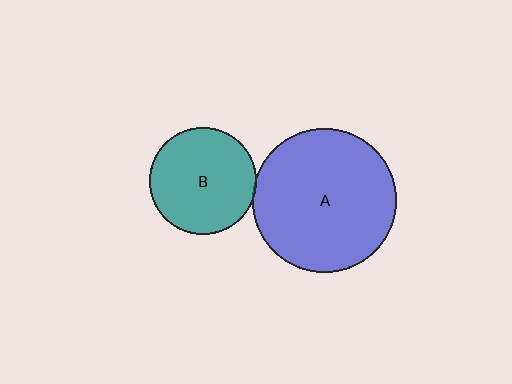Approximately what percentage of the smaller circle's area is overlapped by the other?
Approximately 5%.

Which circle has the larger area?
Circle A (blue).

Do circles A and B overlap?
Yes.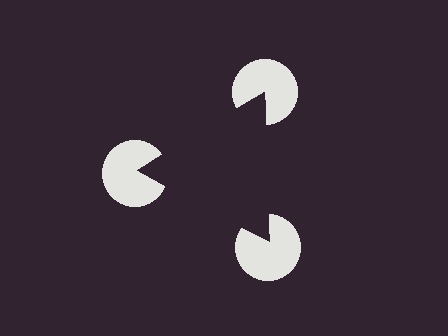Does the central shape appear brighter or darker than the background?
It typically appears slightly darker than the background, even though no actual brightness change is drawn.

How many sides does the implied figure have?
3 sides.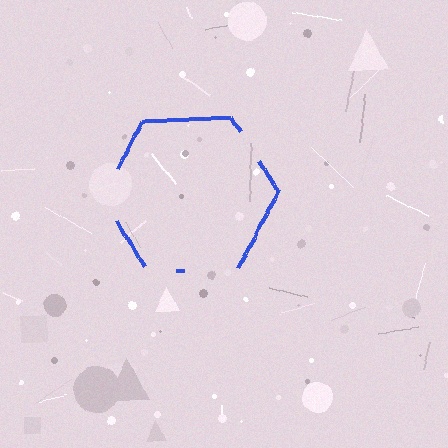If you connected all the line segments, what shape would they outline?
They would outline a hexagon.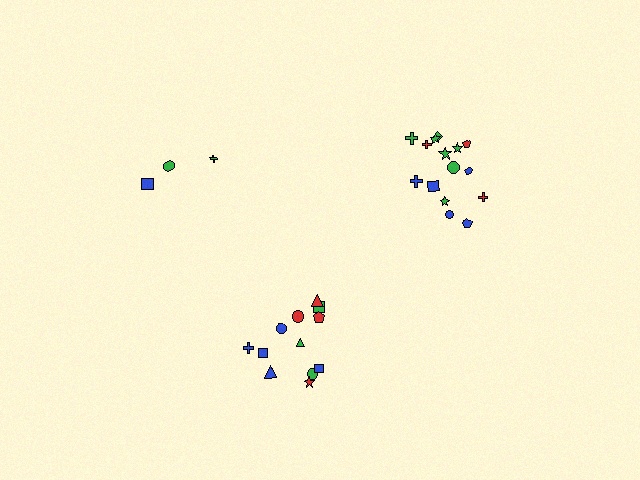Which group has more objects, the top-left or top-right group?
The top-right group.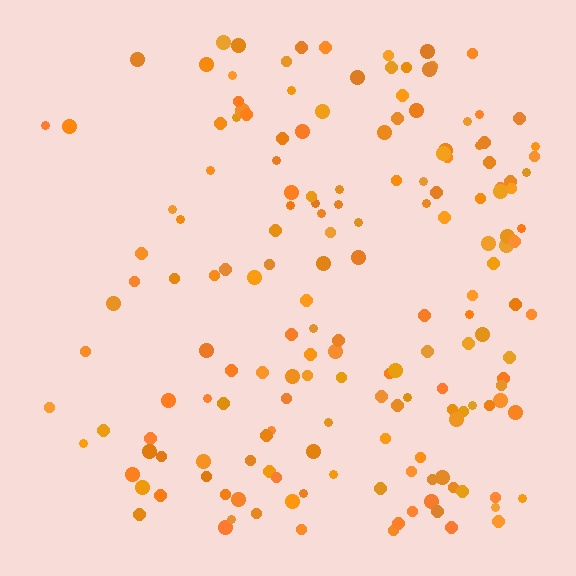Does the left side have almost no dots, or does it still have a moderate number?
Still a moderate number, just noticeably fewer than the right.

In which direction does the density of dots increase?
From left to right, with the right side densest.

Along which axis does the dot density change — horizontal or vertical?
Horizontal.